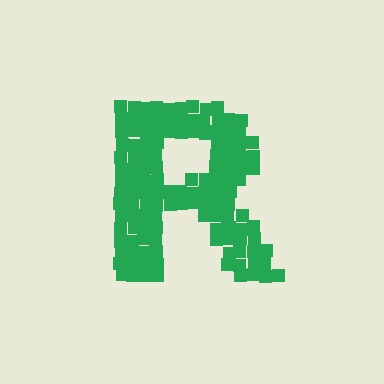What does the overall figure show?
The overall figure shows the letter R.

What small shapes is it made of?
It is made of small squares.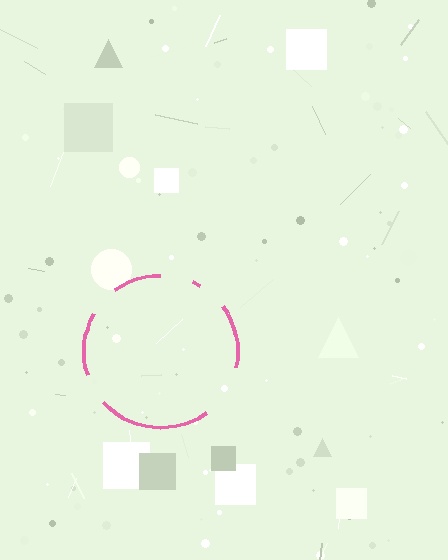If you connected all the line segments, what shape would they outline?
They would outline a circle.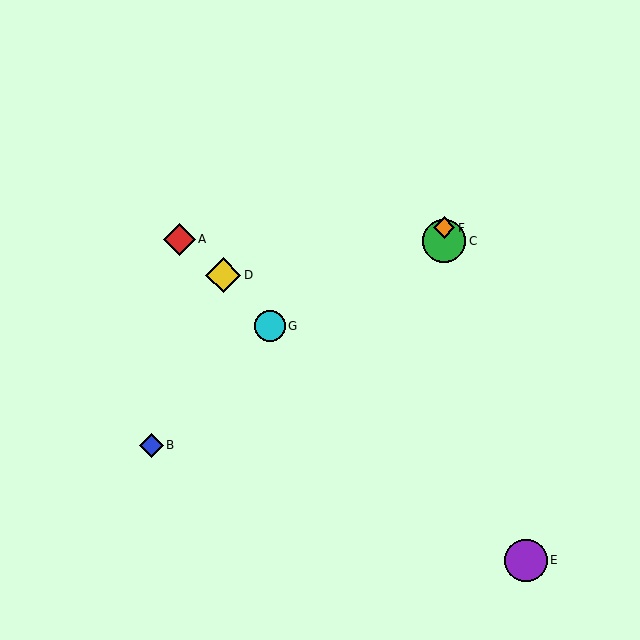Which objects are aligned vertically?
Objects C, F are aligned vertically.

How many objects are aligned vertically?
2 objects (C, F) are aligned vertically.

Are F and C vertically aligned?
Yes, both are at x≈444.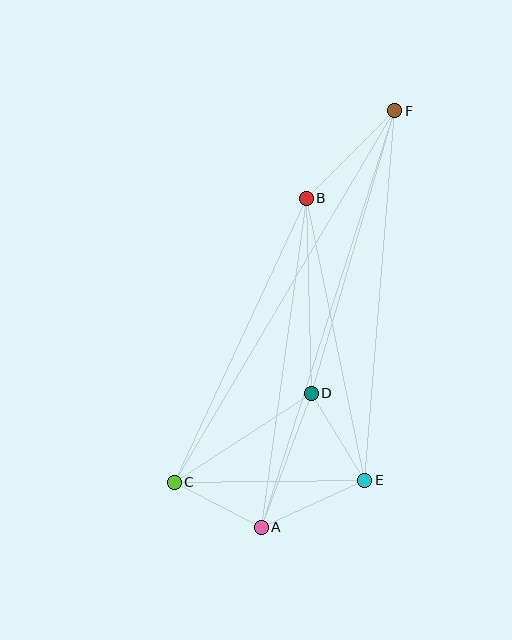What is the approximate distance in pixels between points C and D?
The distance between C and D is approximately 163 pixels.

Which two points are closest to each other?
Points A and C are closest to each other.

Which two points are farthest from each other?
Points A and F are farthest from each other.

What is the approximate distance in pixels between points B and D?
The distance between B and D is approximately 195 pixels.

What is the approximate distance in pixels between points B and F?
The distance between B and F is approximately 124 pixels.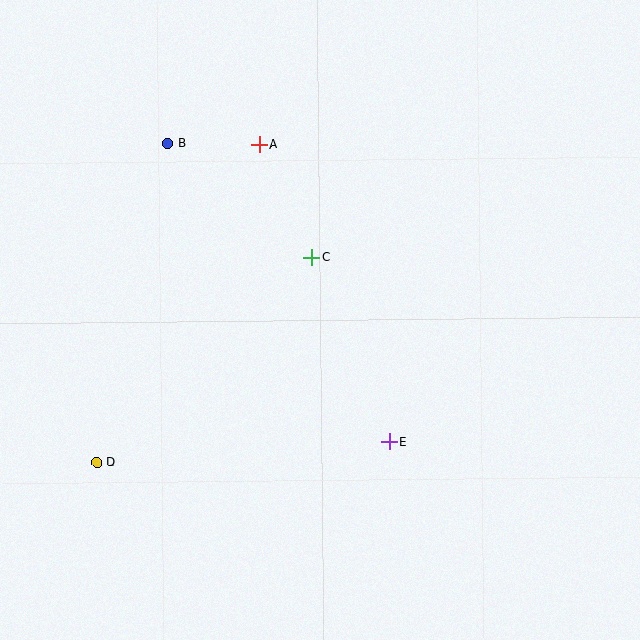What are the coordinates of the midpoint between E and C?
The midpoint between E and C is at (351, 350).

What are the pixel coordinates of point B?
Point B is at (168, 143).